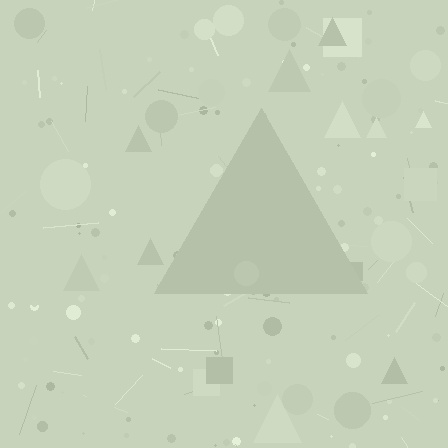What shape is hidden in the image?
A triangle is hidden in the image.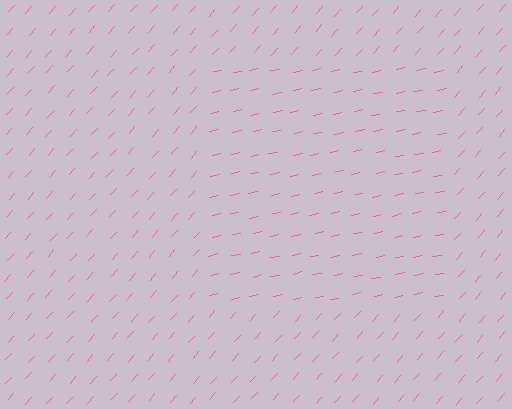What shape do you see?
I see a rectangle.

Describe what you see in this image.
The image is filled with small pink line segments. A rectangle region in the image has lines oriented differently from the surrounding lines, creating a visible texture boundary.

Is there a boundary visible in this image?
Yes, there is a texture boundary formed by a change in line orientation.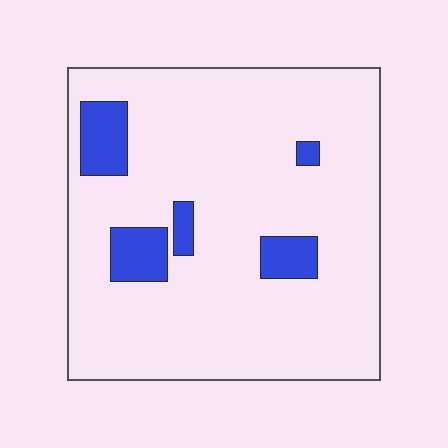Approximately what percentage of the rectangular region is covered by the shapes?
Approximately 10%.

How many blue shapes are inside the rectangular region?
5.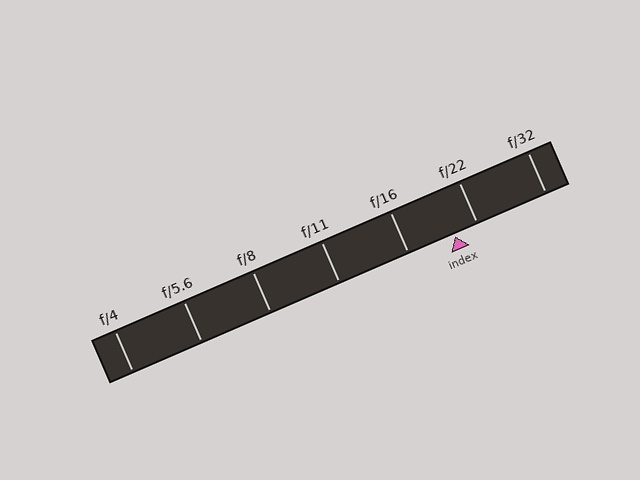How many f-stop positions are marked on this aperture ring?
There are 7 f-stop positions marked.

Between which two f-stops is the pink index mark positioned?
The index mark is between f/16 and f/22.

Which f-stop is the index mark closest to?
The index mark is closest to f/22.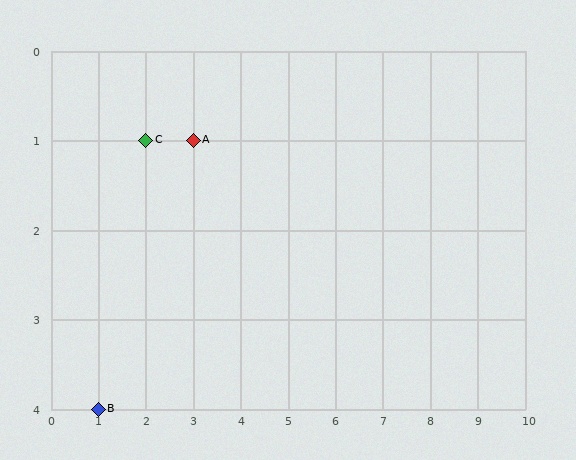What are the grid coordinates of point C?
Point C is at grid coordinates (2, 1).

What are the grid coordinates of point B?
Point B is at grid coordinates (1, 4).